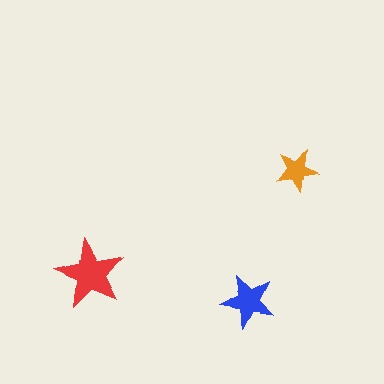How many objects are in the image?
There are 3 objects in the image.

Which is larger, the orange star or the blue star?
The blue one.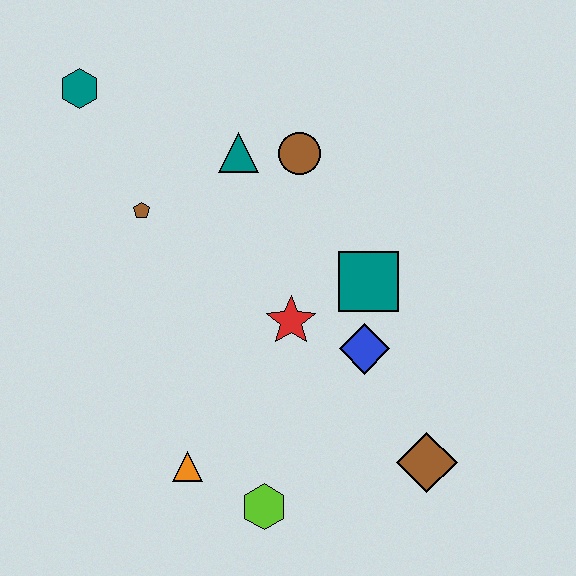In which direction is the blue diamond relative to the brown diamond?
The blue diamond is above the brown diamond.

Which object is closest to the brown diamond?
The blue diamond is closest to the brown diamond.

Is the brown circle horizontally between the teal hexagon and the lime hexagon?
No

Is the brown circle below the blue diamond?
No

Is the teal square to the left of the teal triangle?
No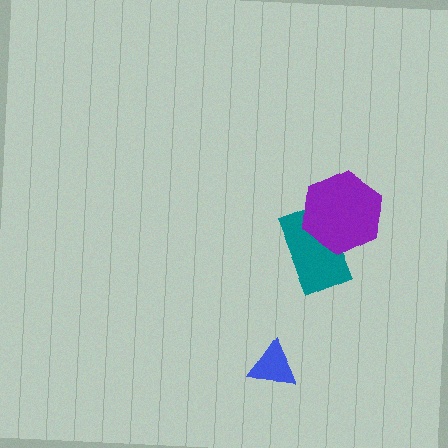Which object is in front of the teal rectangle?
The purple hexagon is in front of the teal rectangle.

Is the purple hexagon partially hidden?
No, no other shape covers it.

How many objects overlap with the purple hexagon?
1 object overlaps with the purple hexagon.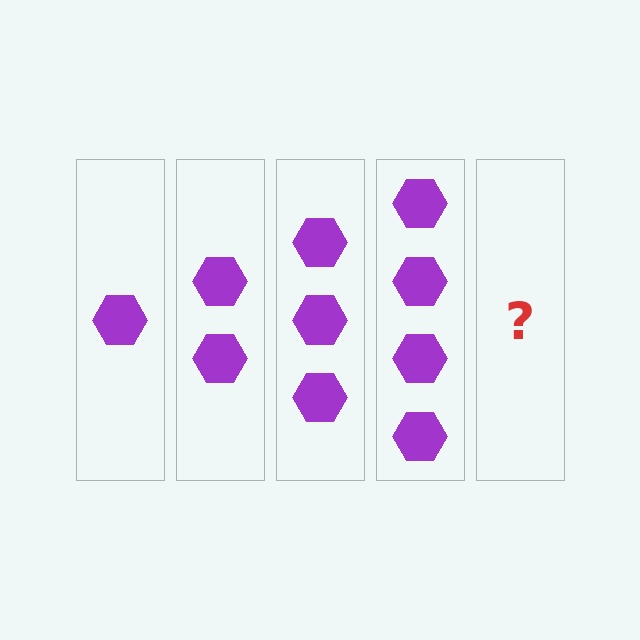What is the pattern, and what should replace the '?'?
The pattern is that each step adds one more hexagon. The '?' should be 5 hexagons.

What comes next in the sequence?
The next element should be 5 hexagons.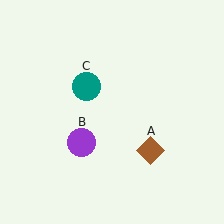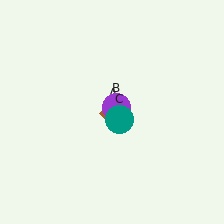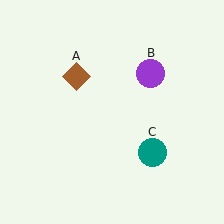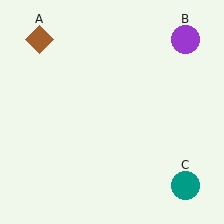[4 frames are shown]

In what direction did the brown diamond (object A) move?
The brown diamond (object A) moved up and to the left.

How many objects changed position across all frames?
3 objects changed position: brown diamond (object A), purple circle (object B), teal circle (object C).